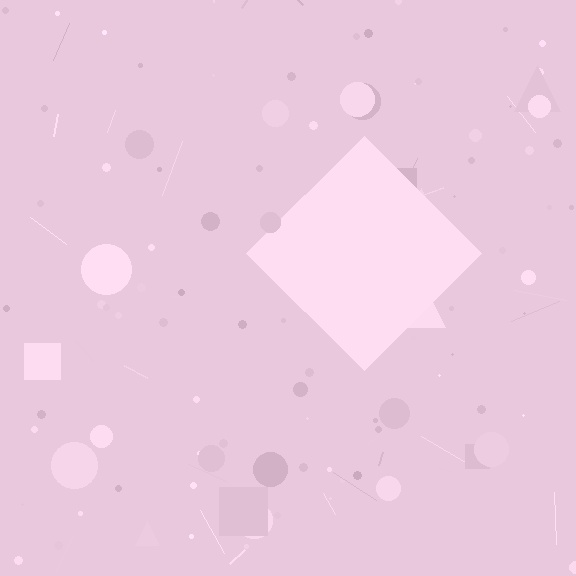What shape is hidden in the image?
A diamond is hidden in the image.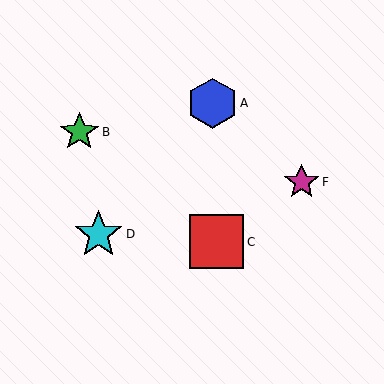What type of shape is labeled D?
Shape D is a cyan star.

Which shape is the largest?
The red square (labeled C) is the largest.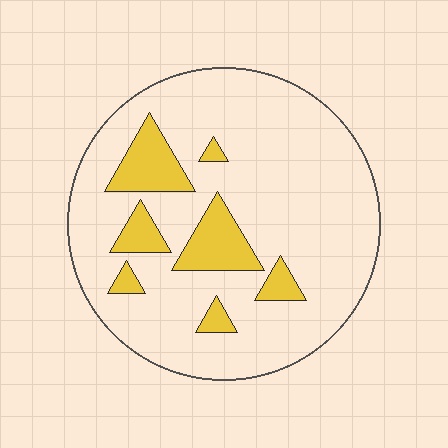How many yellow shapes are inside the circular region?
7.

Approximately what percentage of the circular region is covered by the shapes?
Approximately 15%.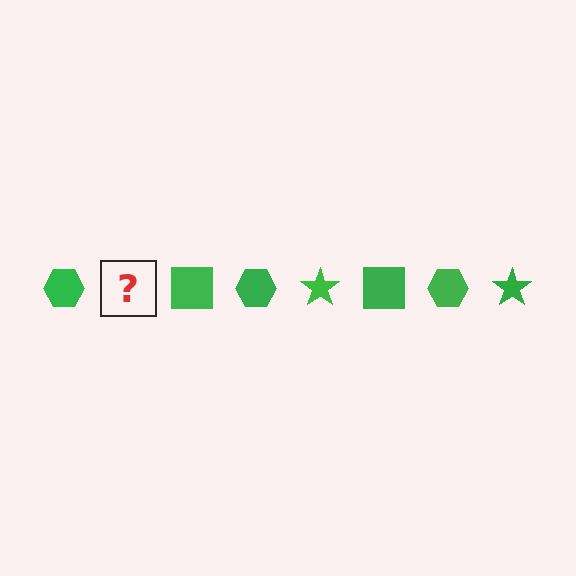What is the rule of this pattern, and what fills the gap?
The rule is that the pattern cycles through hexagon, star, square shapes in green. The gap should be filled with a green star.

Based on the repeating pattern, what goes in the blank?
The blank should be a green star.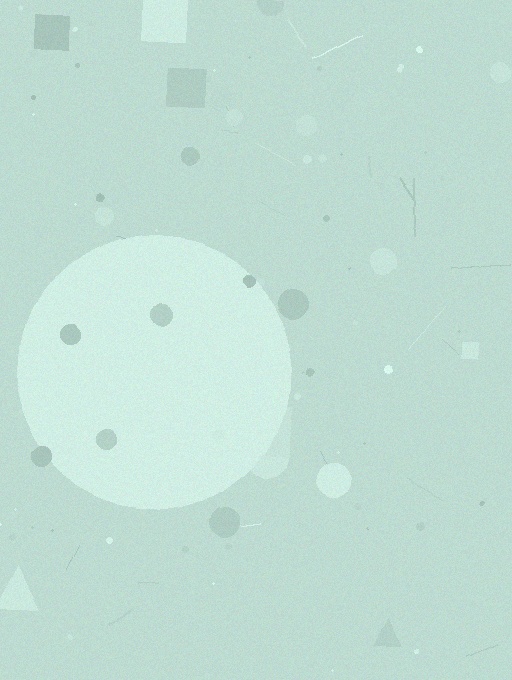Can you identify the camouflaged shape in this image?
The camouflaged shape is a circle.